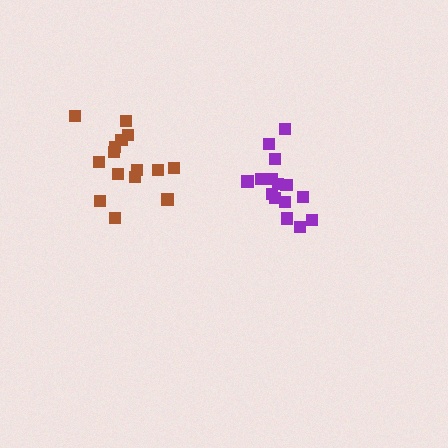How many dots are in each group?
Group 1: 15 dots, Group 2: 16 dots (31 total).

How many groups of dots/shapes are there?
There are 2 groups.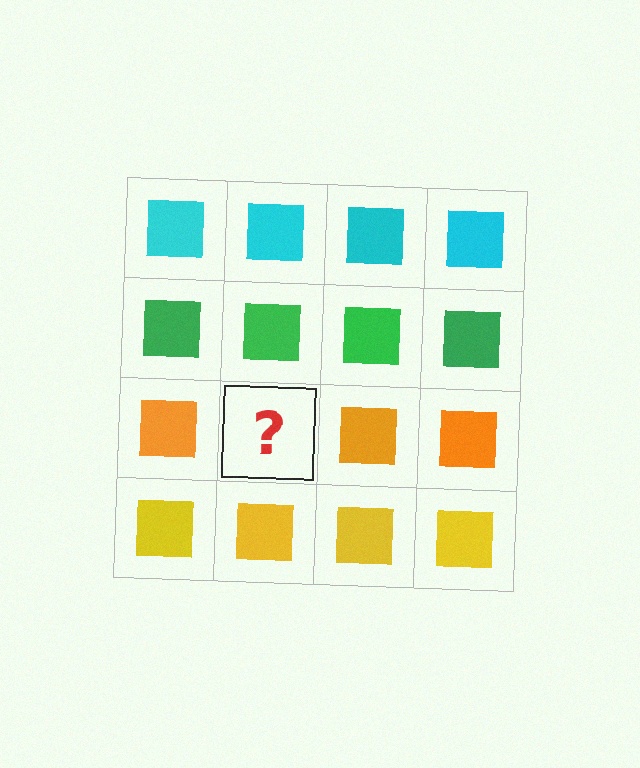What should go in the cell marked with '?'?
The missing cell should contain an orange square.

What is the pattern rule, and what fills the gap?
The rule is that each row has a consistent color. The gap should be filled with an orange square.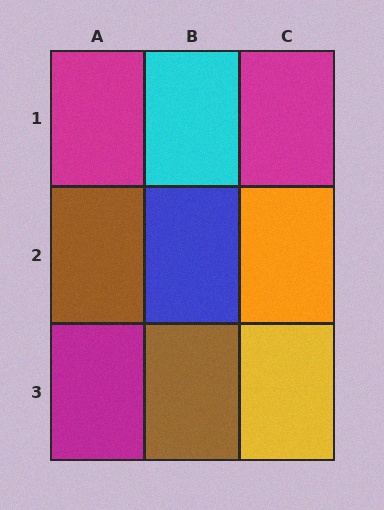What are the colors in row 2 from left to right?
Brown, blue, orange.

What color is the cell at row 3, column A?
Magenta.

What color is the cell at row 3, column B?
Brown.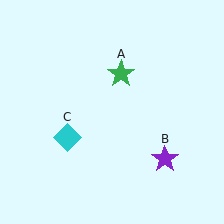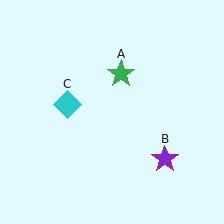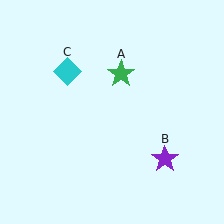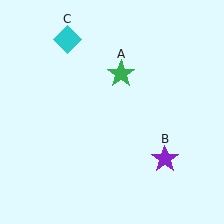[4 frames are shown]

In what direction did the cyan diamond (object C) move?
The cyan diamond (object C) moved up.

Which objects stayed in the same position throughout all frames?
Green star (object A) and purple star (object B) remained stationary.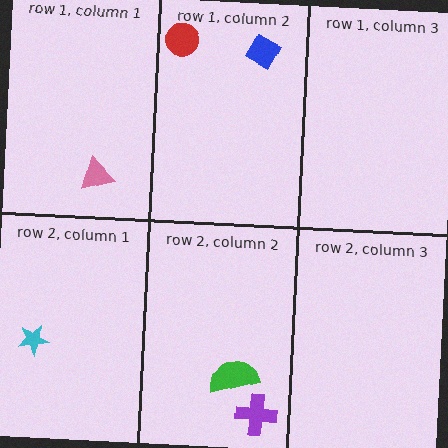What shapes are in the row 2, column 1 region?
The cyan star.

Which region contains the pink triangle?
The row 1, column 1 region.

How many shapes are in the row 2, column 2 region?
2.